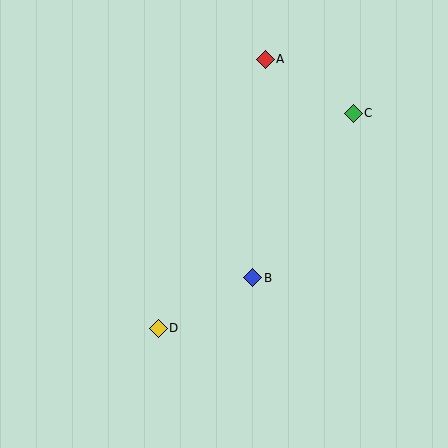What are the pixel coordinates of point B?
Point B is at (253, 278).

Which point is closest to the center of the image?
Point B at (253, 278) is closest to the center.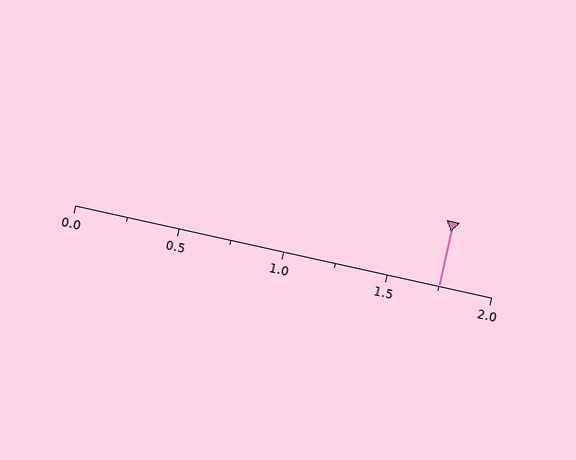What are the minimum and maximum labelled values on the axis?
The axis runs from 0.0 to 2.0.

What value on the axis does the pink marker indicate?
The marker indicates approximately 1.75.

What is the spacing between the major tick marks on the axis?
The major ticks are spaced 0.5 apart.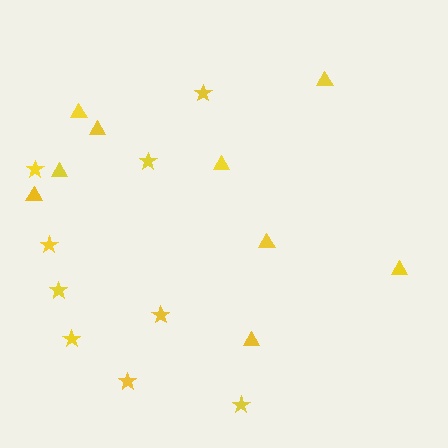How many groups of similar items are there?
There are 2 groups: one group of stars (9) and one group of triangles (9).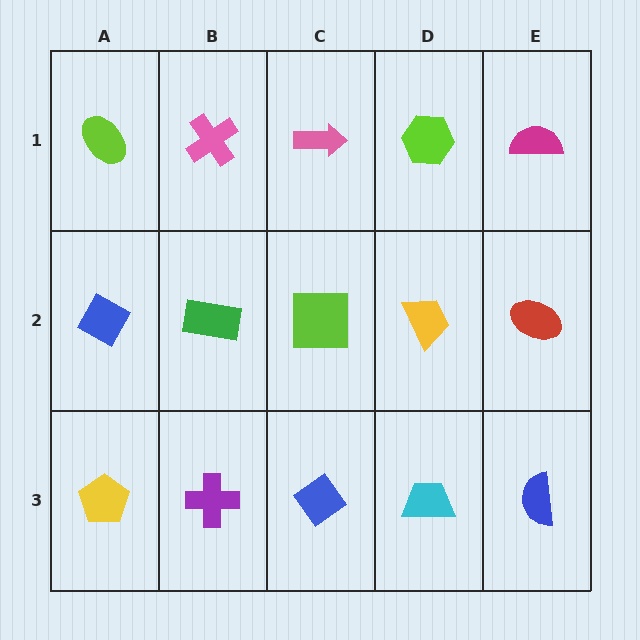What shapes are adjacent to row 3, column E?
A red ellipse (row 2, column E), a cyan trapezoid (row 3, column D).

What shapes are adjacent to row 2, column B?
A pink cross (row 1, column B), a purple cross (row 3, column B), a blue diamond (row 2, column A), a lime square (row 2, column C).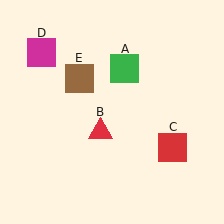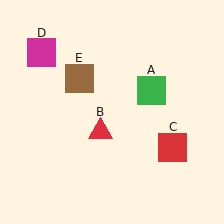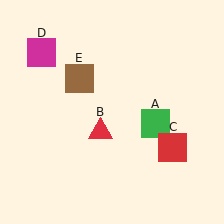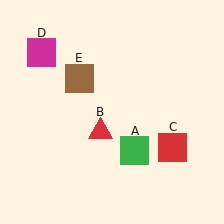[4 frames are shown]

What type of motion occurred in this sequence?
The green square (object A) rotated clockwise around the center of the scene.